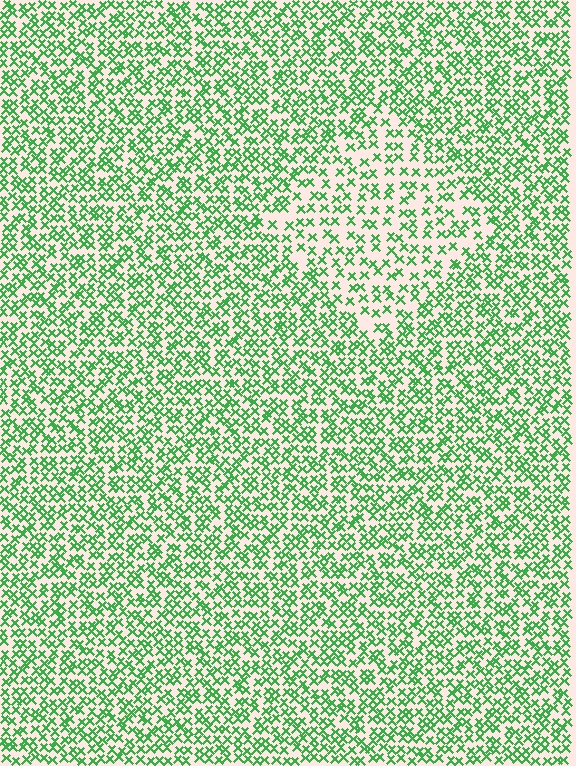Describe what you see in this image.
The image contains small green elements arranged at two different densities. A diamond-shaped region is visible where the elements are less densely packed than the surrounding area.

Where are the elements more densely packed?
The elements are more densely packed outside the diamond boundary.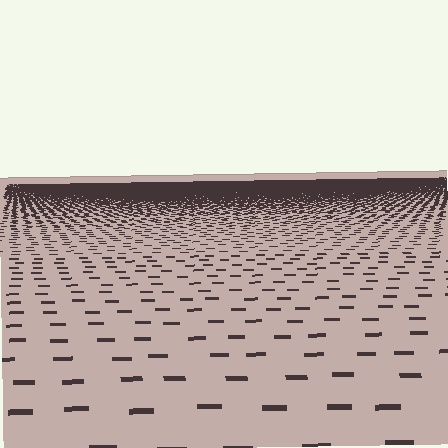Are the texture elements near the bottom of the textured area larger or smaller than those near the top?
Larger. Near the bottom, elements are closer to the viewer and appear at a bigger on-screen size.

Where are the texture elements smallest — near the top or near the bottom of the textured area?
Near the top.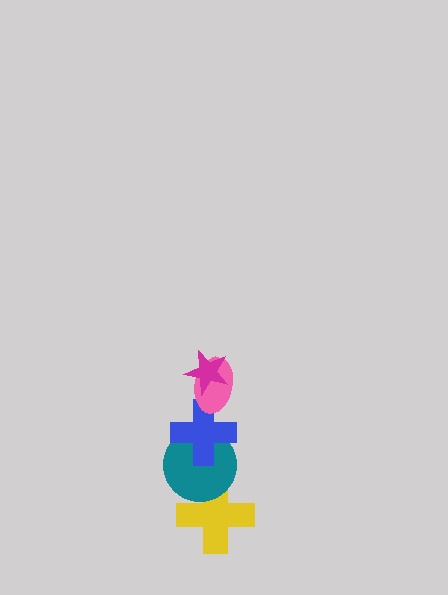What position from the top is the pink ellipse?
The pink ellipse is 2nd from the top.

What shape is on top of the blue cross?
The pink ellipse is on top of the blue cross.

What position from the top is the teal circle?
The teal circle is 4th from the top.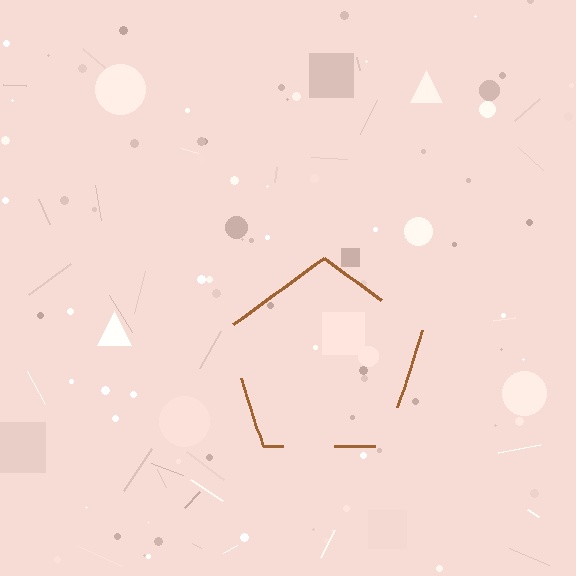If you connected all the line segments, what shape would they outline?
They would outline a pentagon.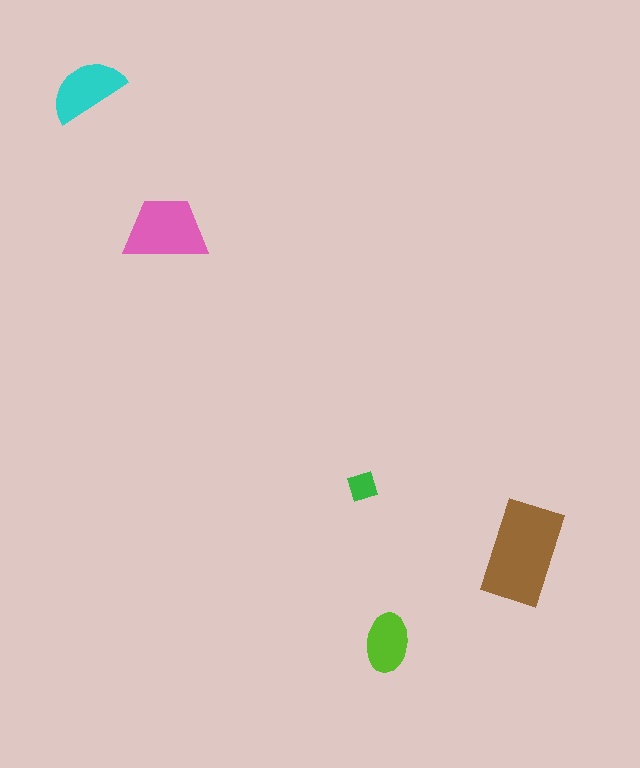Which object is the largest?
The brown rectangle.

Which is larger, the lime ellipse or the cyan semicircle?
The cyan semicircle.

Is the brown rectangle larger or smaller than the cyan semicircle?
Larger.